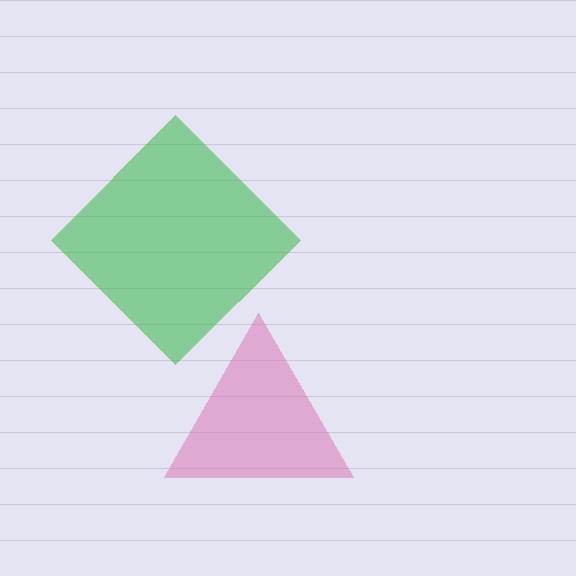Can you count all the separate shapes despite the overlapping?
Yes, there are 2 separate shapes.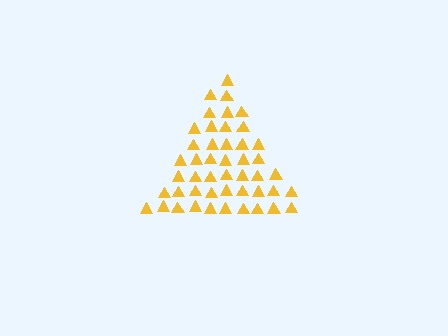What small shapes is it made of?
It is made of small triangles.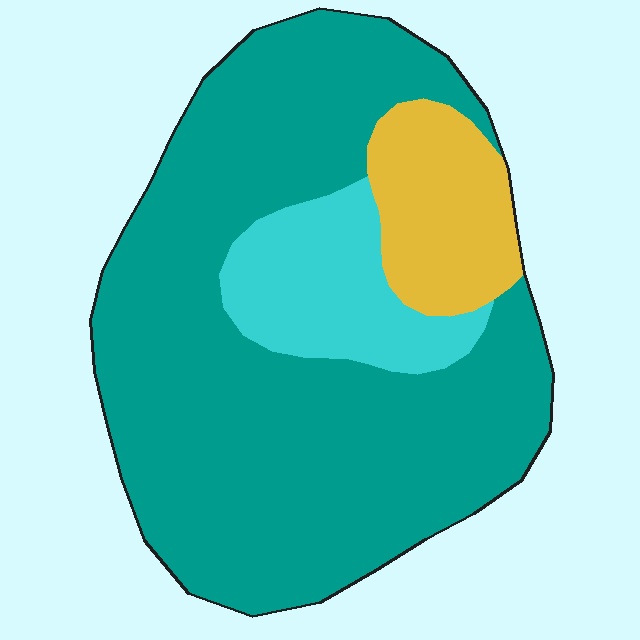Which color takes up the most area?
Teal, at roughly 75%.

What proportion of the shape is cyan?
Cyan covers around 15% of the shape.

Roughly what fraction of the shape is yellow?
Yellow takes up about one eighth (1/8) of the shape.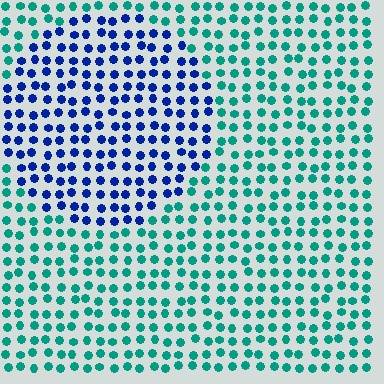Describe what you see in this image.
The image is filled with small teal elements in a uniform arrangement. A circle-shaped region is visible where the elements are tinted to a slightly different hue, forming a subtle color boundary.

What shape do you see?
I see a circle.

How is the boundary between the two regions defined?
The boundary is defined purely by a slight shift in hue (about 58 degrees). Spacing, size, and orientation are identical on both sides.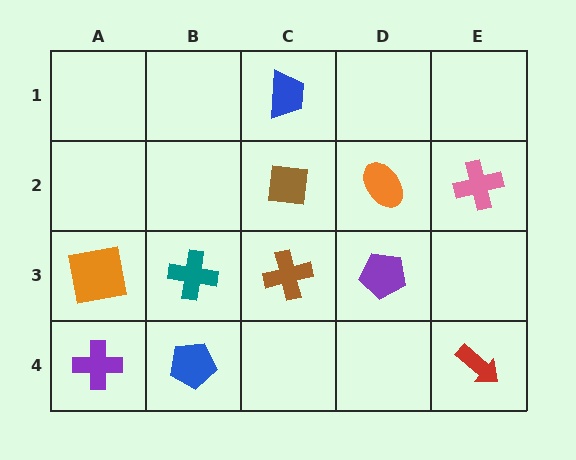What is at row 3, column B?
A teal cross.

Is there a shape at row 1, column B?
No, that cell is empty.